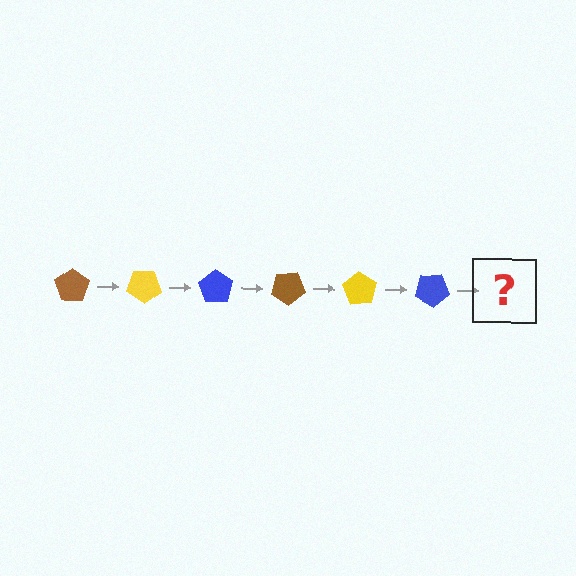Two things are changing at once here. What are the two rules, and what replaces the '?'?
The two rules are that it rotates 35 degrees each step and the color cycles through brown, yellow, and blue. The '?' should be a brown pentagon, rotated 210 degrees from the start.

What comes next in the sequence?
The next element should be a brown pentagon, rotated 210 degrees from the start.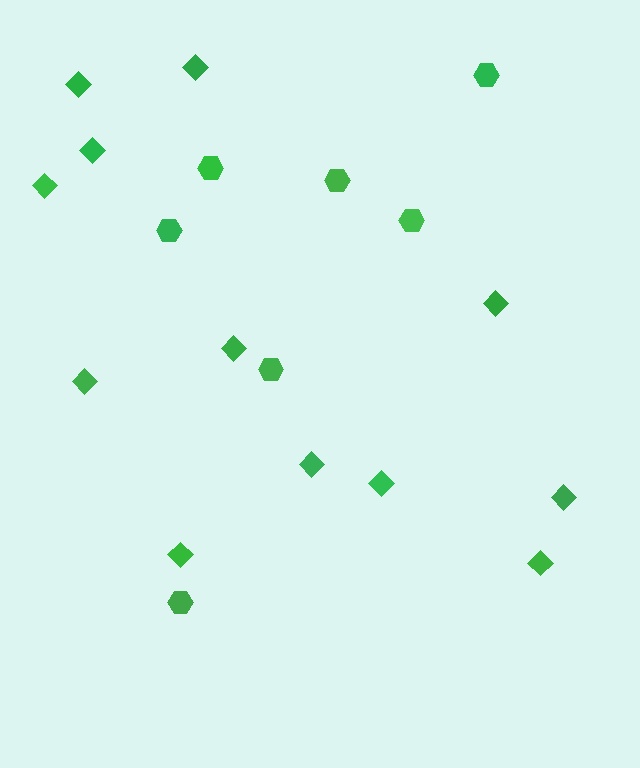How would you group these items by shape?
There are 2 groups: one group of diamonds (12) and one group of hexagons (7).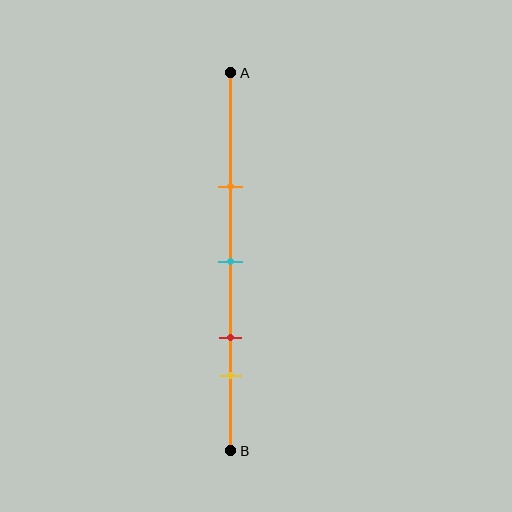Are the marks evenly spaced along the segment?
No, the marks are not evenly spaced.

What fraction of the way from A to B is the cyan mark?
The cyan mark is approximately 50% (0.5) of the way from A to B.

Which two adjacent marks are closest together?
The red and yellow marks are the closest adjacent pair.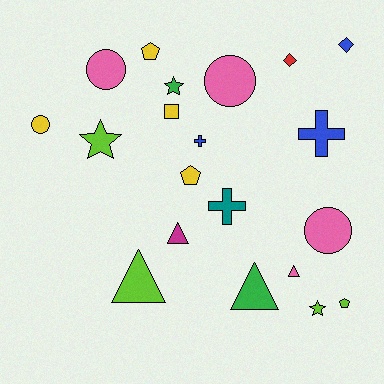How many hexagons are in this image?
There are no hexagons.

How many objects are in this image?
There are 20 objects.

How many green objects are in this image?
There are 2 green objects.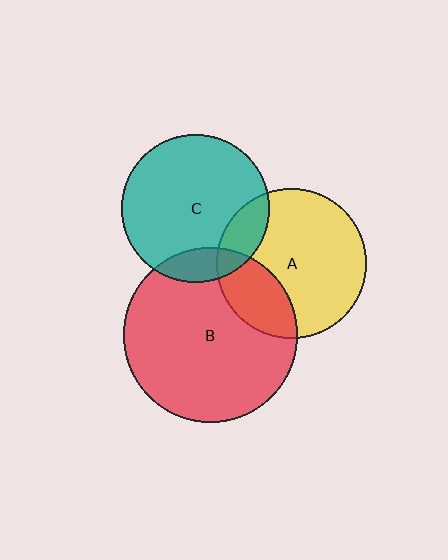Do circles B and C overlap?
Yes.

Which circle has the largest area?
Circle B (red).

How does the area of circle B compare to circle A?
Approximately 1.4 times.